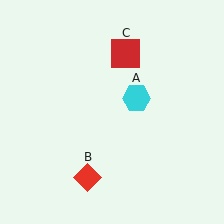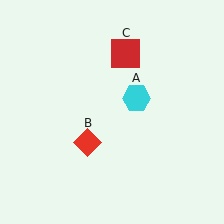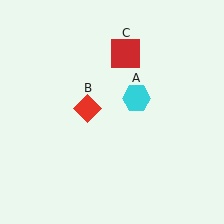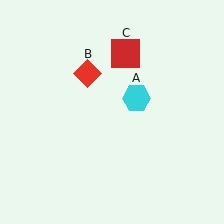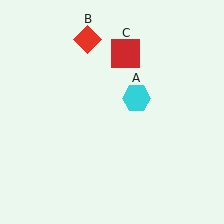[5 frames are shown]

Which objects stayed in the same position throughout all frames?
Cyan hexagon (object A) and red square (object C) remained stationary.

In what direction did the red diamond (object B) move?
The red diamond (object B) moved up.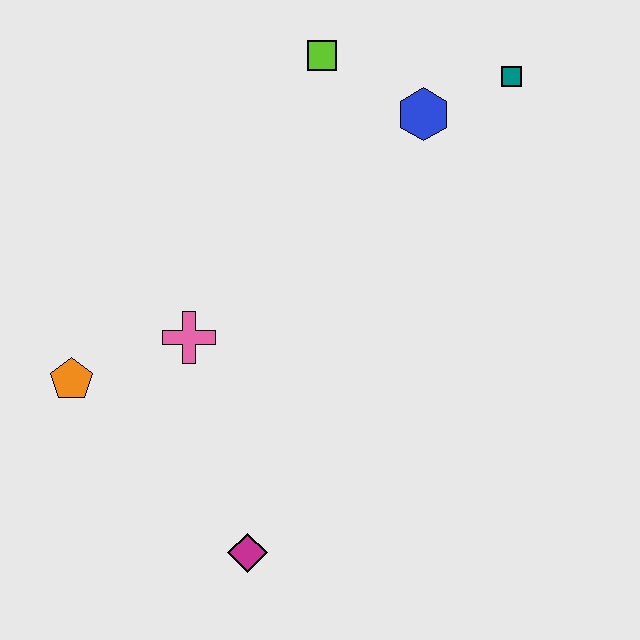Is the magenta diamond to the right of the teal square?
No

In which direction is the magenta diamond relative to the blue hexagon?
The magenta diamond is below the blue hexagon.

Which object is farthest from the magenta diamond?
The teal square is farthest from the magenta diamond.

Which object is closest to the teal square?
The blue hexagon is closest to the teal square.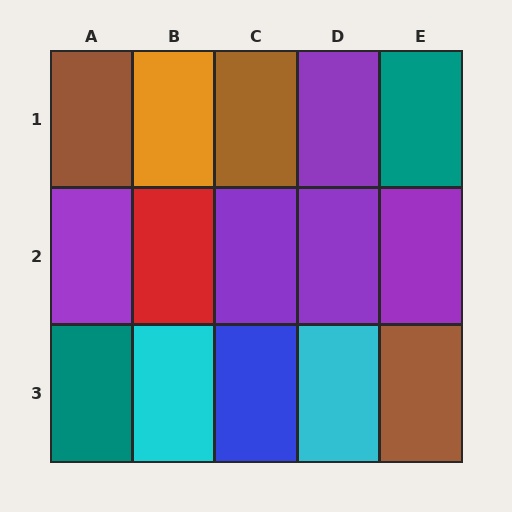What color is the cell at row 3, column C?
Blue.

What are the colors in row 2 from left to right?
Purple, red, purple, purple, purple.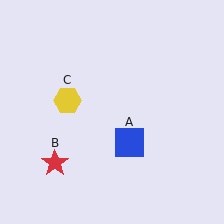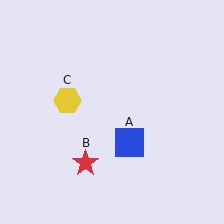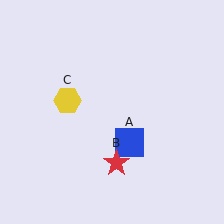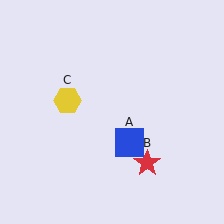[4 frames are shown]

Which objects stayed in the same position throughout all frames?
Blue square (object A) and yellow hexagon (object C) remained stationary.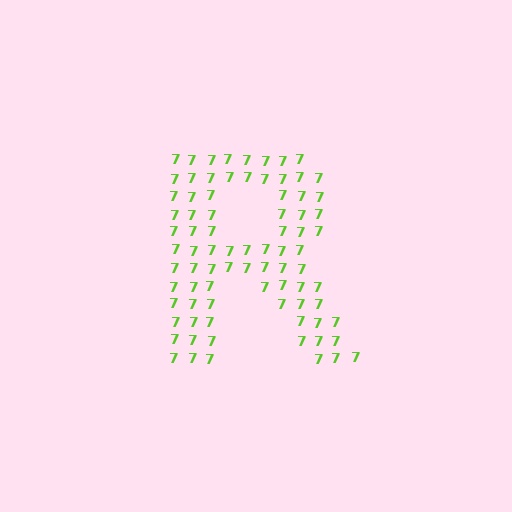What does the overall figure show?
The overall figure shows the letter R.